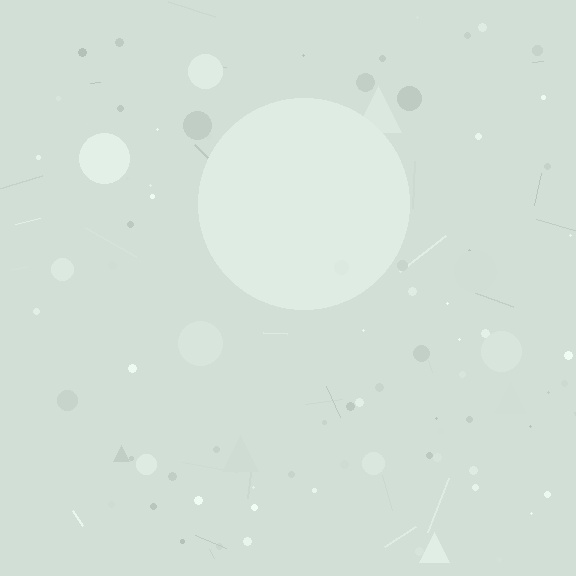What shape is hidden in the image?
A circle is hidden in the image.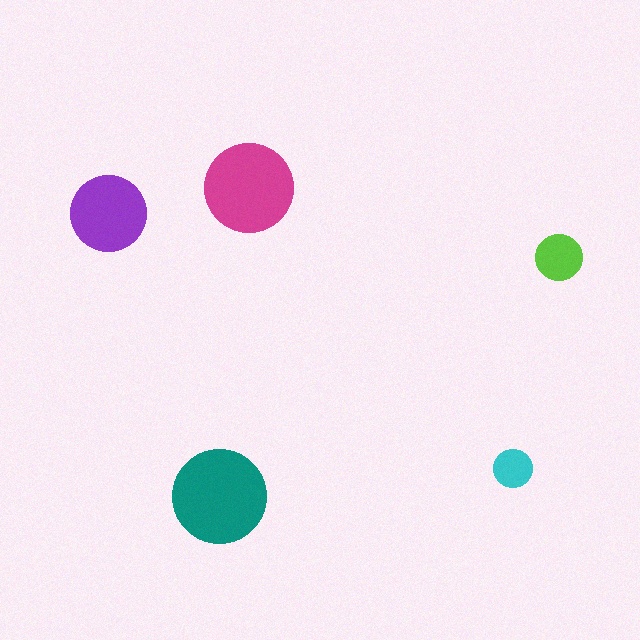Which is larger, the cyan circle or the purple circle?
The purple one.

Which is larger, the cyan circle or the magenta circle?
The magenta one.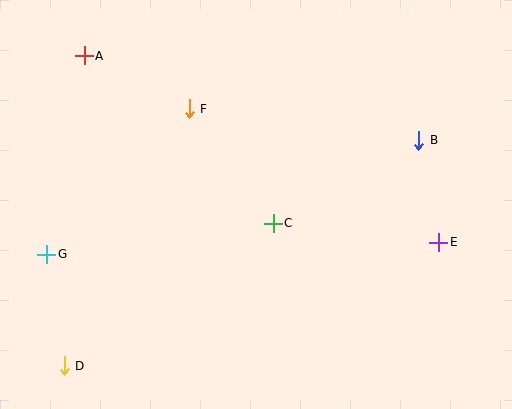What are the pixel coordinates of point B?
Point B is at (419, 140).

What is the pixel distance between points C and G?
The distance between C and G is 229 pixels.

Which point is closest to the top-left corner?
Point A is closest to the top-left corner.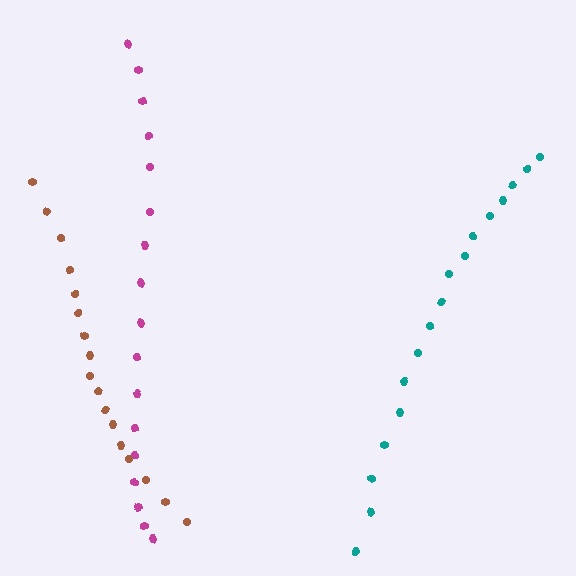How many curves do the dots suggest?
There are 3 distinct paths.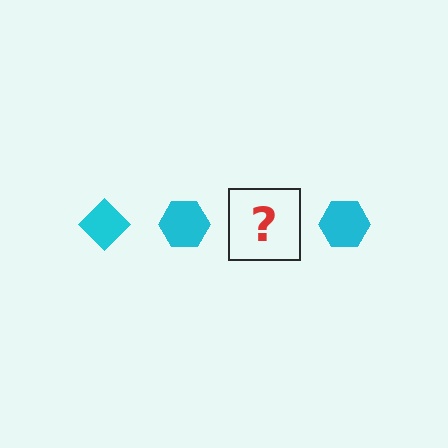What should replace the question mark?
The question mark should be replaced with a cyan diamond.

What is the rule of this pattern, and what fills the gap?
The rule is that the pattern cycles through diamond, hexagon shapes in cyan. The gap should be filled with a cyan diamond.